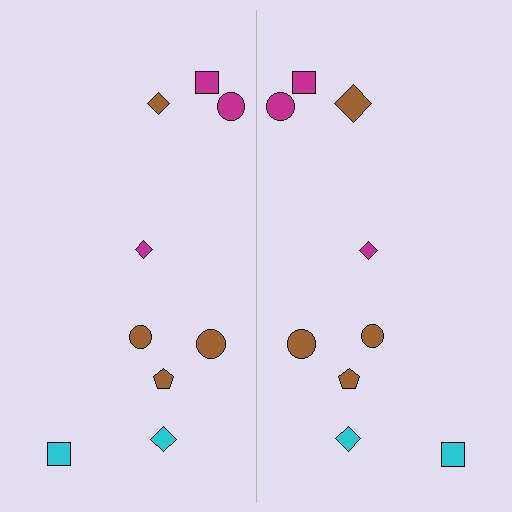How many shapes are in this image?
There are 18 shapes in this image.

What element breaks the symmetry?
The brown diamond on the right side has a different size than its mirror counterpart.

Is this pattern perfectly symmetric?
No, the pattern is not perfectly symmetric. The brown diamond on the right side has a different size than its mirror counterpart.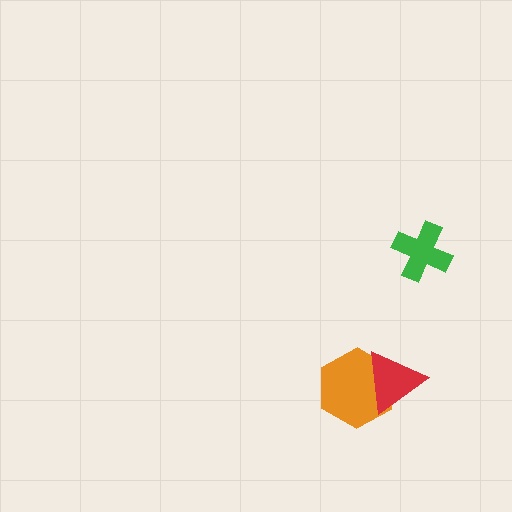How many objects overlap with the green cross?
0 objects overlap with the green cross.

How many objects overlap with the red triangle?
1 object overlaps with the red triangle.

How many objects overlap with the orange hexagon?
1 object overlaps with the orange hexagon.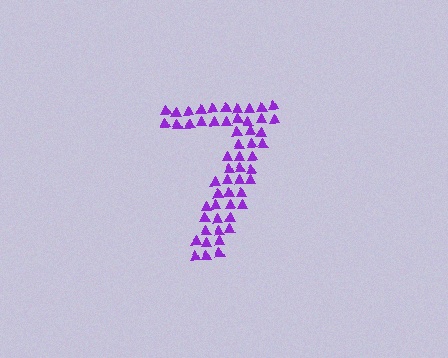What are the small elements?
The small elements are triangles.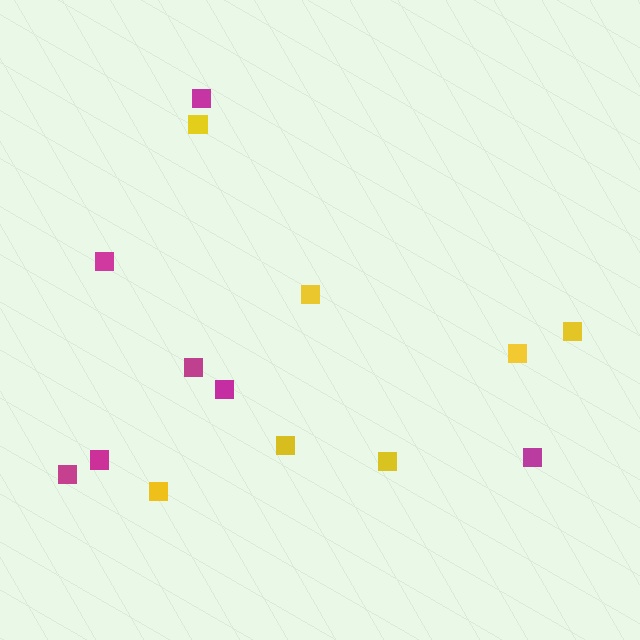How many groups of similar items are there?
There are 2 groups: one group of magenta squares (7) and one group of yellow squares (7).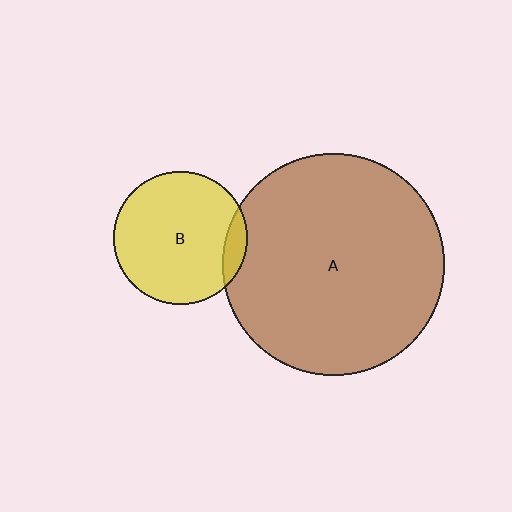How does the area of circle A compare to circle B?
Approximately 2.8 times.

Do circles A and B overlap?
Yes.